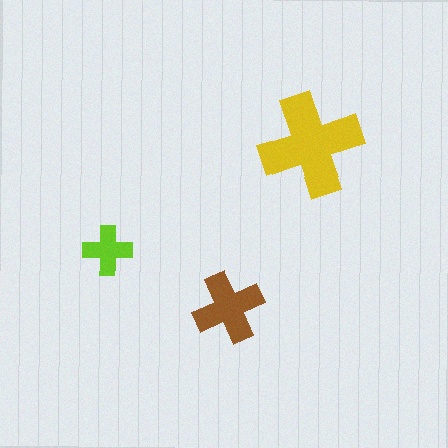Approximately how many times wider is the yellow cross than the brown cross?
About 1.5 times wider.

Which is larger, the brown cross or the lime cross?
The brown one.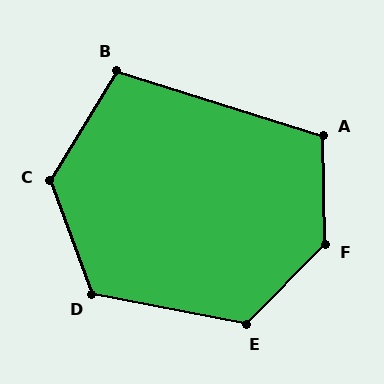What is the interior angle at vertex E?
Approximately 124 degrees (obtuse).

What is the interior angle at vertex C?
Approximately 128 degrees (obtuse).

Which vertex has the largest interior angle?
F, at approximately 135 degrees.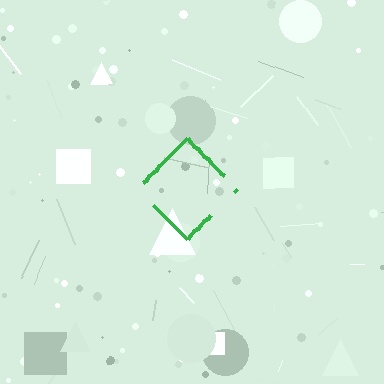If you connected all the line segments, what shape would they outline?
They would outline a diamond.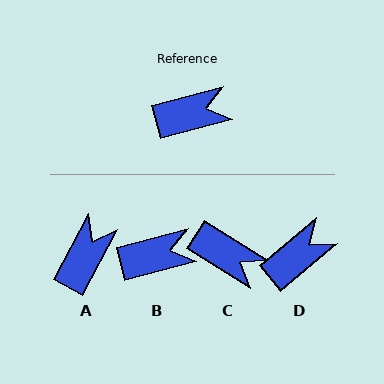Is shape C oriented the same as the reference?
No, it is off by about 47 degrees.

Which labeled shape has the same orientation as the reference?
B.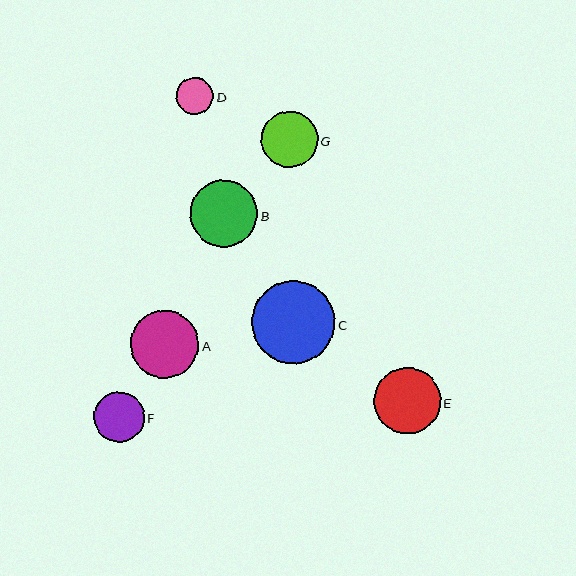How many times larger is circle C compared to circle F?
Circle C is approximately 1.7 times the size of circle F.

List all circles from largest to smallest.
From largest to smallest: C, A, B, E, G, F, D.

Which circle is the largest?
Circle C is the largest with a size of approximately 83 pixels.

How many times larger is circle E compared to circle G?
Circle E is approximately 1.2 times the size of circle G.